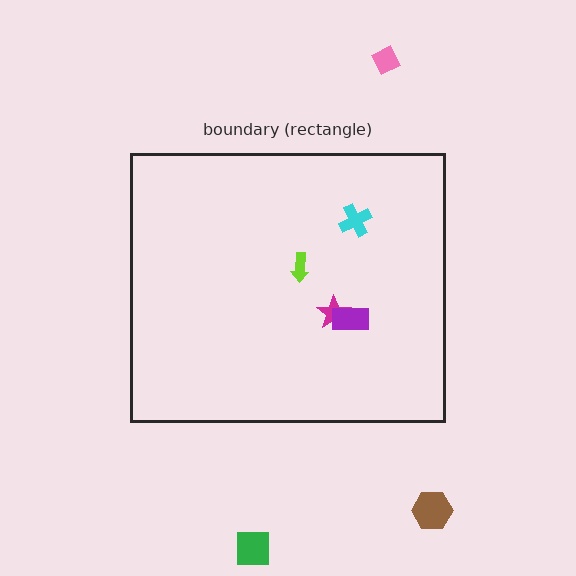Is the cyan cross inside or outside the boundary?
Inside.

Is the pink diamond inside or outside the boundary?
Outside.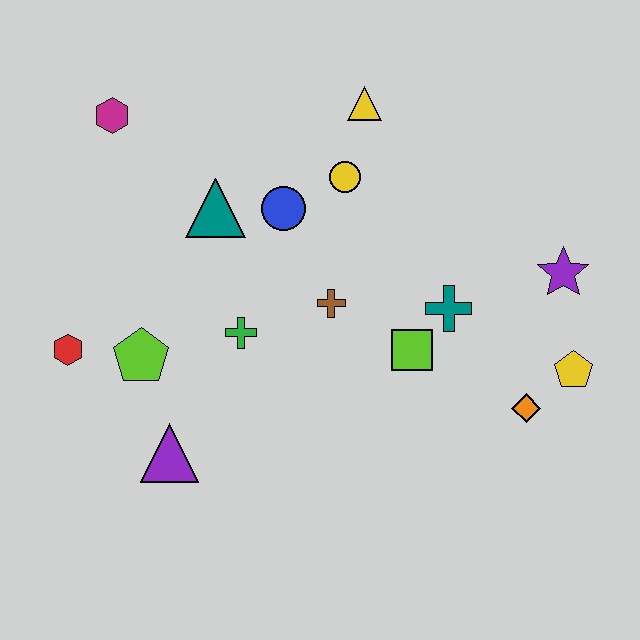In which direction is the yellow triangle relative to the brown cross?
The yellow triangle is above the brown cross.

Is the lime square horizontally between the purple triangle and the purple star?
Yes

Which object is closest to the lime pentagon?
The red hexagon is closest to the lime pentagon.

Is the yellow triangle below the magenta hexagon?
No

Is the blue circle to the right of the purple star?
No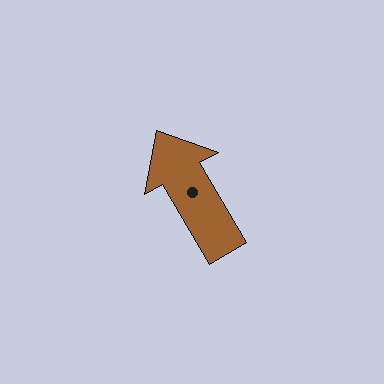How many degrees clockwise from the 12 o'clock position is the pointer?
Approximately 330 degrees.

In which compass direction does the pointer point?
Northwest.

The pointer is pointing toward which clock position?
Roughly 11 o'clock.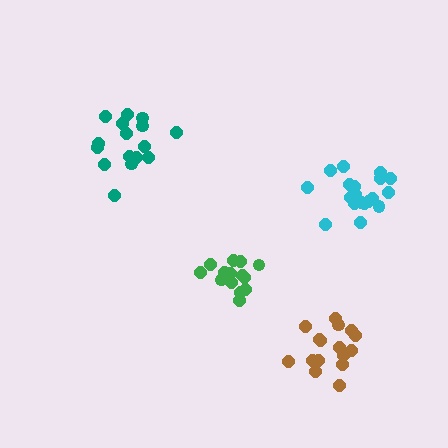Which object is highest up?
The teal cluster is topmost.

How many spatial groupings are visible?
There are 4 spatial groupings.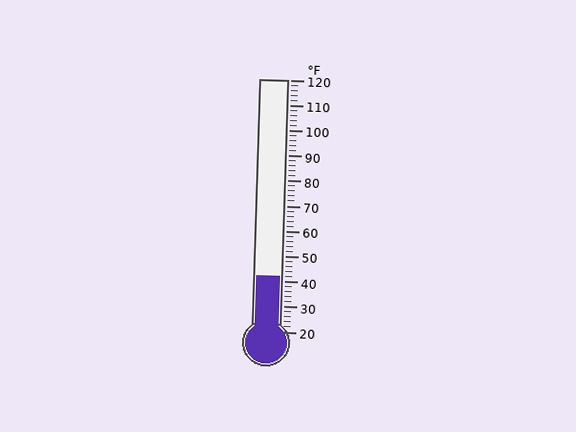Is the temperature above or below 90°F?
The temperature is below 90°F.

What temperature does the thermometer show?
The thermometer shows approximately 42°F.